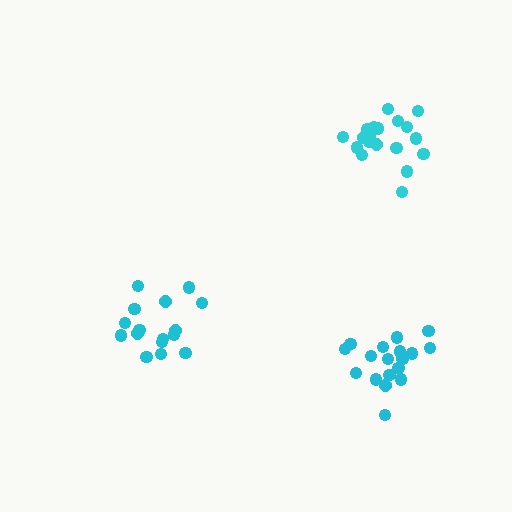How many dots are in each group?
Group 1: 16 dots, Group 2: 19 dots, Group 3: 18 dots (53 total).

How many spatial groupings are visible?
There are 3 spatial groupings.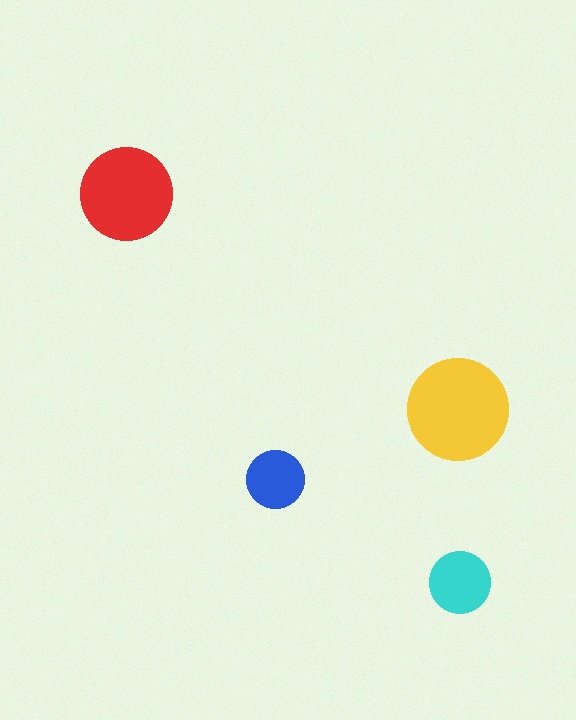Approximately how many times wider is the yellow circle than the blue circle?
About 1.5 times wider.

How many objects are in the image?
There are 4 objects in the image.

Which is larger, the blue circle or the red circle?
The red one.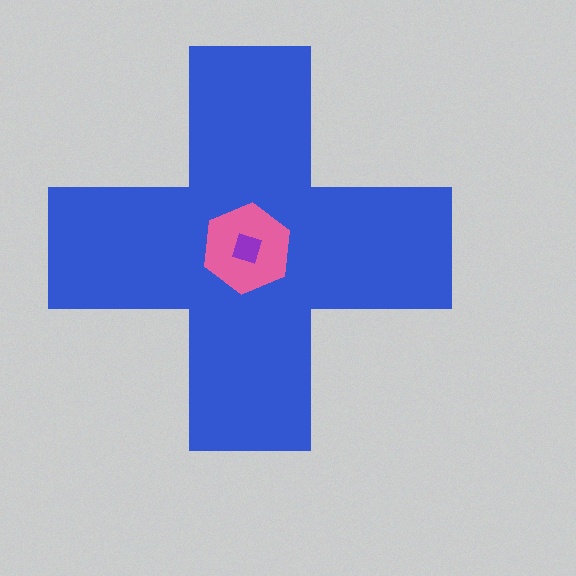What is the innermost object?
The purple square.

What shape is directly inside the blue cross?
The pink hexagon.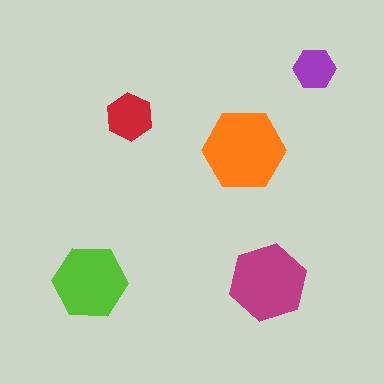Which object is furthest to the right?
The purple hexagon is rightmost.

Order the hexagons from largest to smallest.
the orange one, the magenta one, the lime one, the red one, the purple one.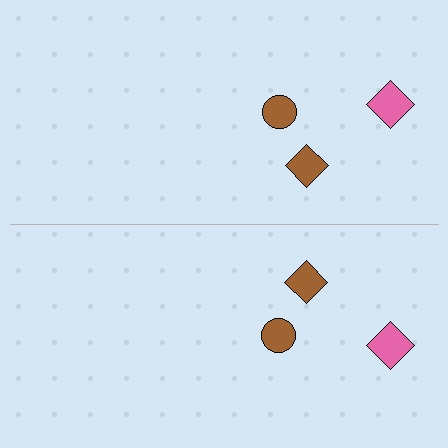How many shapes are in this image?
There are 6 shapes in this image.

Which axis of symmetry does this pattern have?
The pattern has a horizontal axis of symmetry running through the center of the image.